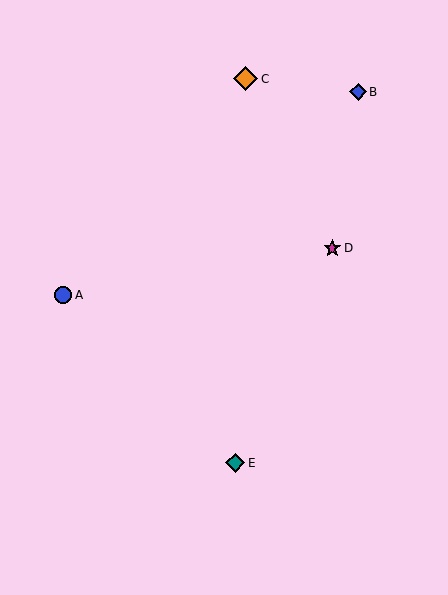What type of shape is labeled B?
Shape B is a blue diamond.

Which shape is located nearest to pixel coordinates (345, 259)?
The magenta star (labeled D) at (332, 248) is nearest to that location.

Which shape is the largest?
The orange diamond (labeled C) is the largest.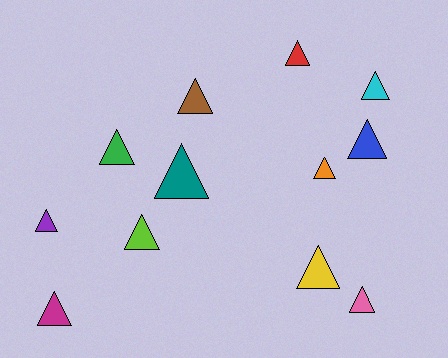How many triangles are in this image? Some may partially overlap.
There are 12 triangles.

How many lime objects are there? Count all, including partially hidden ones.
There is 1 lime object.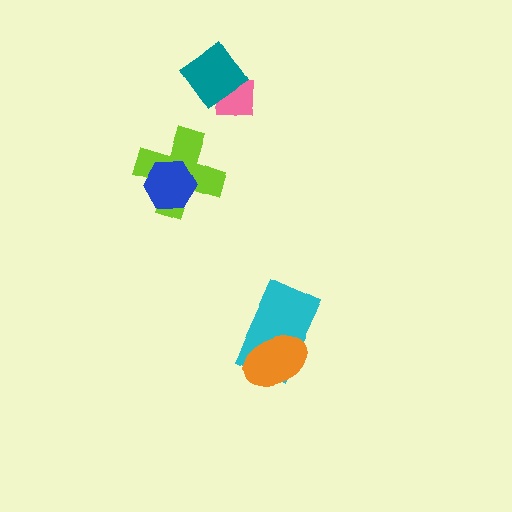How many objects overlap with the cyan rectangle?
1 object overlaps with the cyan rectangle.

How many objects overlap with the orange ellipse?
1 object overlaps with the orange ellipse.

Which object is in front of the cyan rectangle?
The orange ellipse is in front of the cyan rectangle.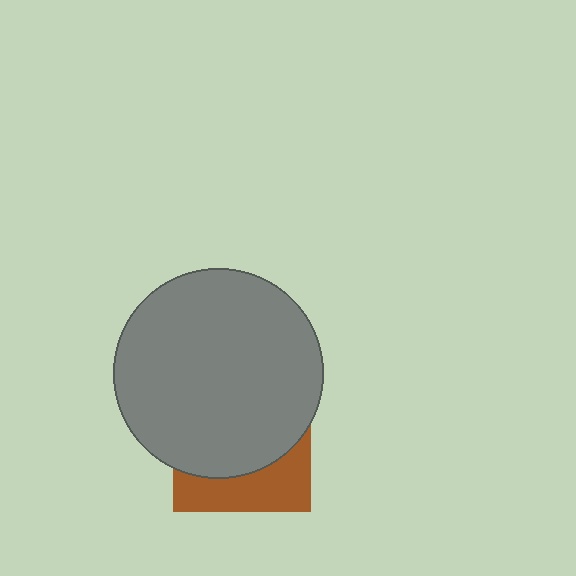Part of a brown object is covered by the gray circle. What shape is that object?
It is a square.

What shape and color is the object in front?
The object in front is a gray circle.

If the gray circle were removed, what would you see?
You would see the complete brown square.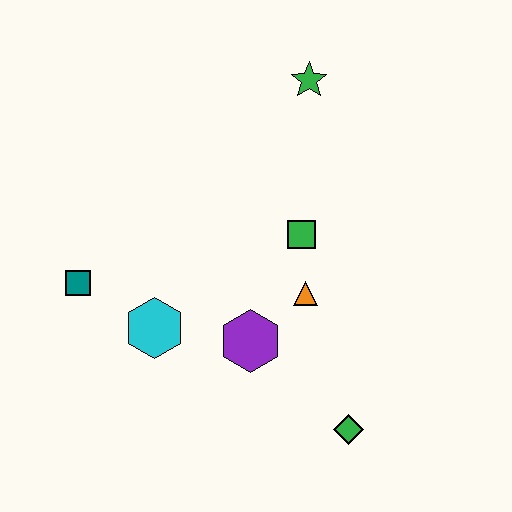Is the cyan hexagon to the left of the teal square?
No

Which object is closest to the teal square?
The cyan hexagon is closest to the teal square.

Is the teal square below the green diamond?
No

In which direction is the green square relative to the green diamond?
The green square is above the green diamond.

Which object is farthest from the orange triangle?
The teal square is farthest from the orange triangle.